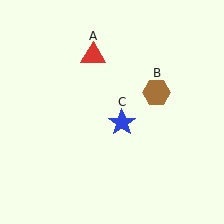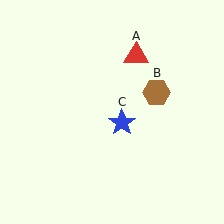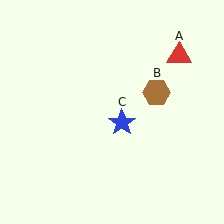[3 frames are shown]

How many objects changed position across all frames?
1 object changed position: red triangle (object A).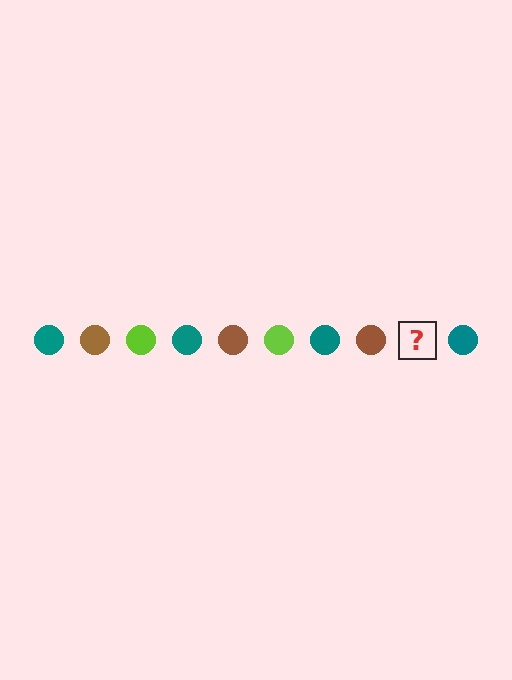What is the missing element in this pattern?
The missing element is a lime circle.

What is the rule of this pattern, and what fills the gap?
The rule is that the pattern cycles through teal, brown, lime circles. The gap should be filled with a lime circle.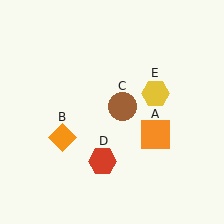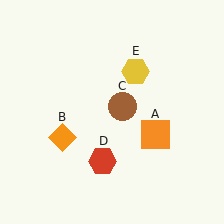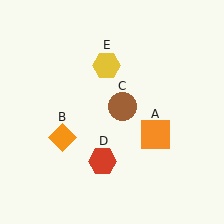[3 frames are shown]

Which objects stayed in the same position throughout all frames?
Orange square (object A) and orange diamond (object B) and brown circle (object C) and red hexagon (object D) remained stationary.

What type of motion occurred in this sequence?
The yellow hexagon (object E) rotated counterclockwise around the center of the scene.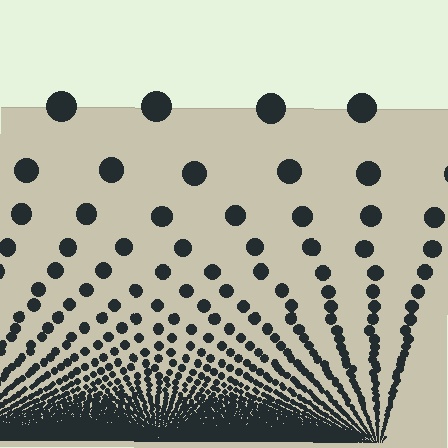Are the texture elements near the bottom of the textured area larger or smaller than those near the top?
Smaller. The gradient is inverted — elements near the bottom are smaller and denser.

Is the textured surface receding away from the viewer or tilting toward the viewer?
The surface appears to tilt toward the viewer. Texture elements get larger and sparser toward the top.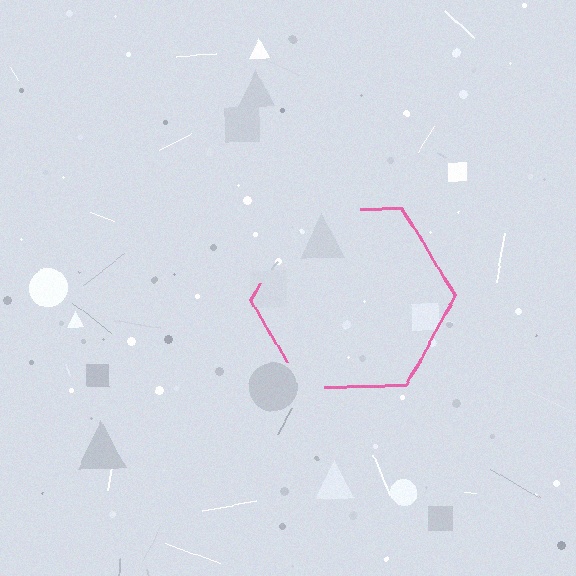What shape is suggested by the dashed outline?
The dashed outline suggests a hexagon.